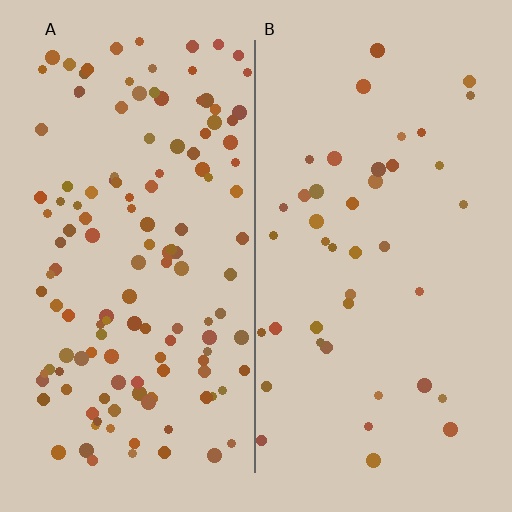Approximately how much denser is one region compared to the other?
Approximately 3.2× — region A over region B.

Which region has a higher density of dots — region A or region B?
A (the left).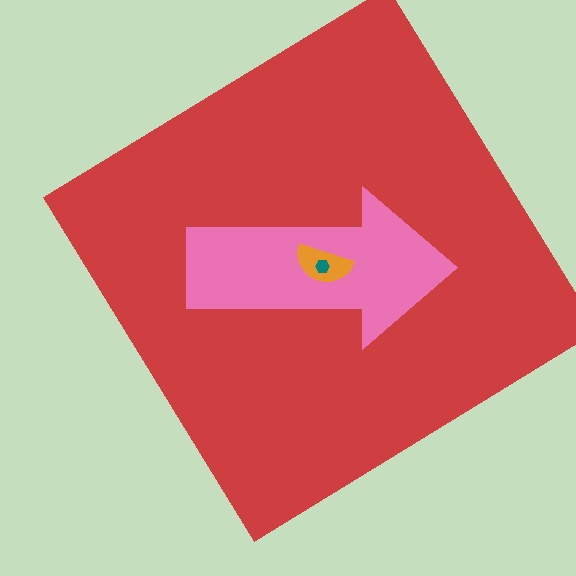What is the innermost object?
The teal hexagon.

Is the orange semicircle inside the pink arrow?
Yes.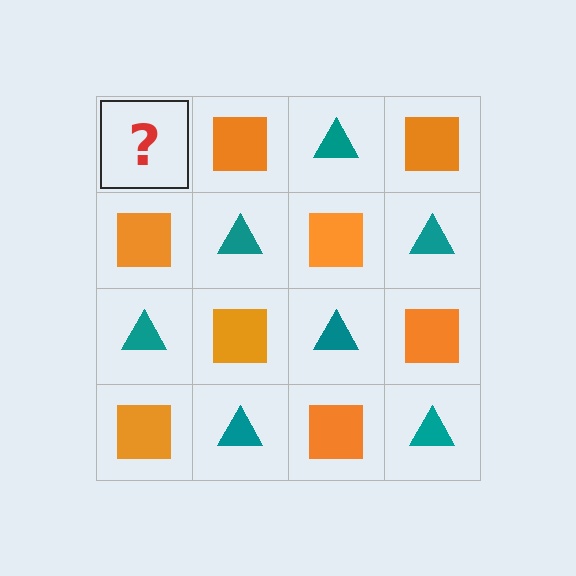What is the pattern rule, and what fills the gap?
The rule is that it alternates teal triangle and orange square in a checkerboard pattern. The gap should be filled with a teal triangle.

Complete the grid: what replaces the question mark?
The question mark should be replaced with a teal triangle.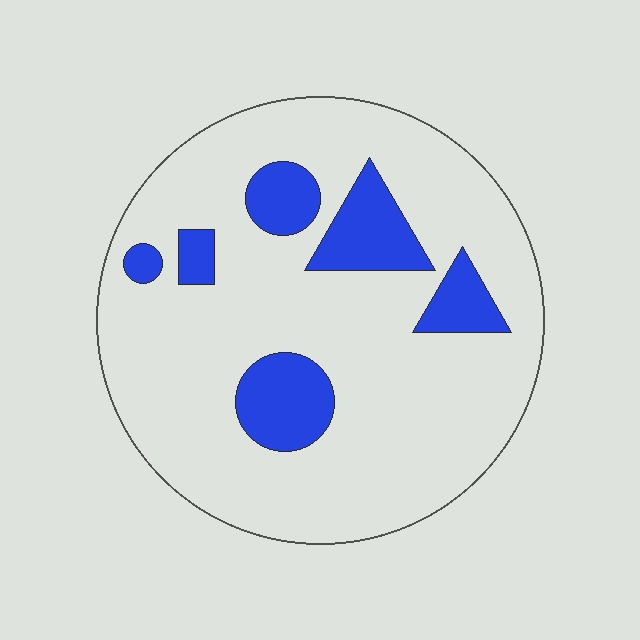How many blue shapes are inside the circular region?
6.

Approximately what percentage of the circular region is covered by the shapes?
Approximately 15%.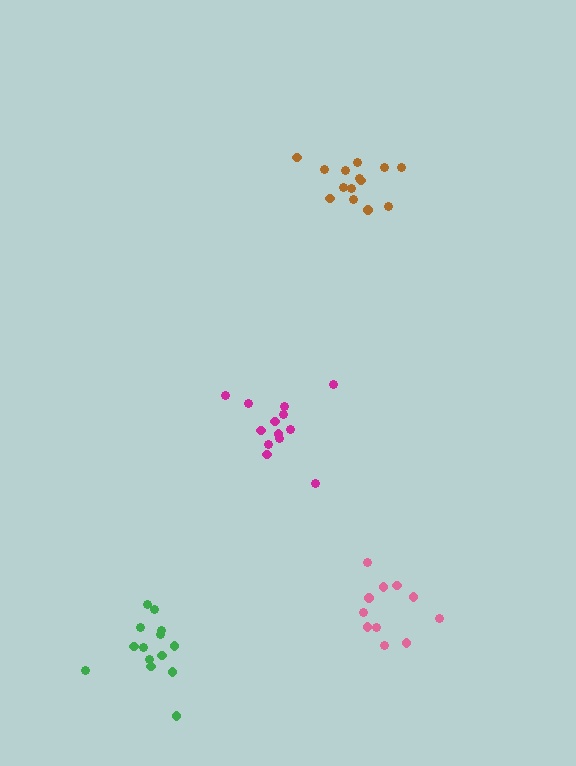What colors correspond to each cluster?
The clusters are colored: magenta, brown, green, pink.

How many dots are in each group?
Group 1: 13 dots, Group 2: 14 dots, Group 3: 14 dots, Group 4: 11 dots (52 total).